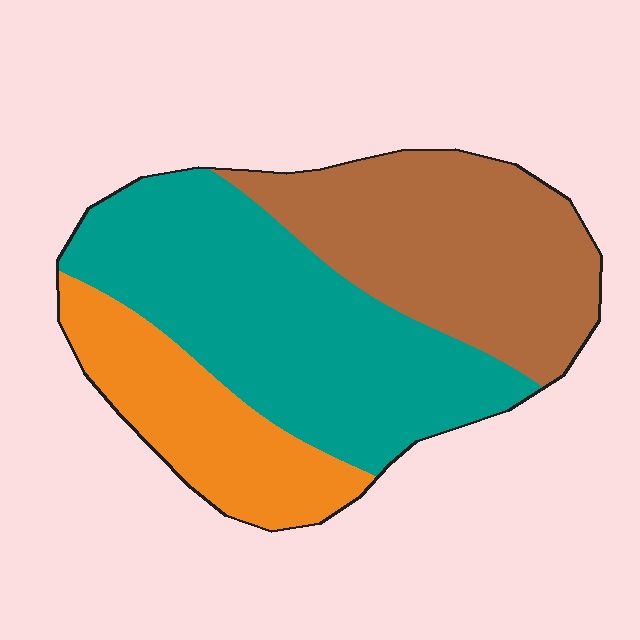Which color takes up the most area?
Teal, at roughly 45%.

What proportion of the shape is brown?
Brown covers around 35% of the shape.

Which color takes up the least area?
Orange, at roughly 20%.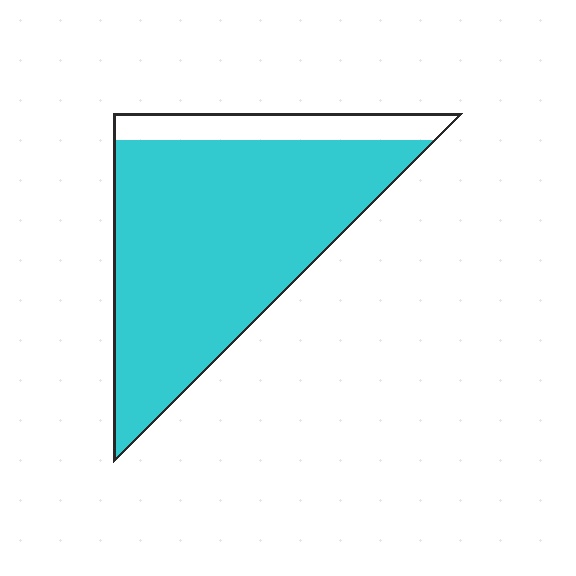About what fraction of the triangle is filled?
About five sixths (5/6).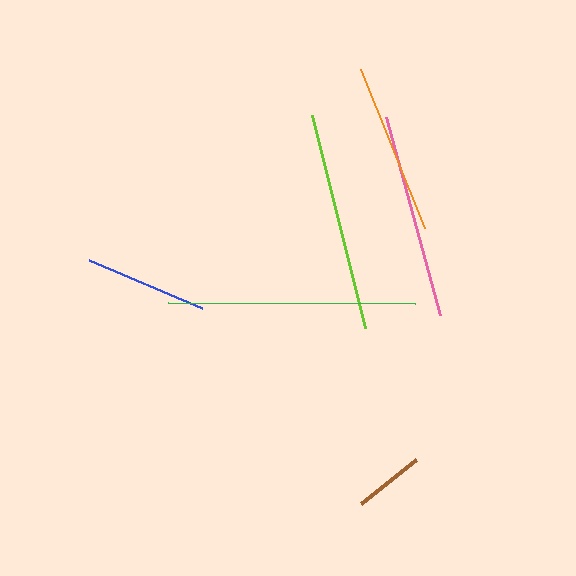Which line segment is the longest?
The green line is the longest at approximately 247 pixels.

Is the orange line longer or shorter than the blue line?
The orange line is longer than the blue line.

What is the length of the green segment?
The green segment is approximately 247 pixels long.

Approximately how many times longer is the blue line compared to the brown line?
The blue line is approximately 1.7 times the length of the brown line.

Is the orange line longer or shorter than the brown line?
The orange line is longer than the brown line.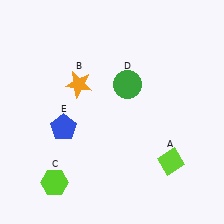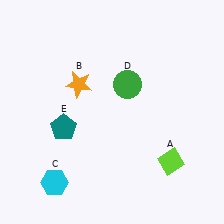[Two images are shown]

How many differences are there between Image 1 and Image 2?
There are 2 differences between the two images.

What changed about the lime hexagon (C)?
In Image 1, C is lime. In Image 2, it changed to cyan.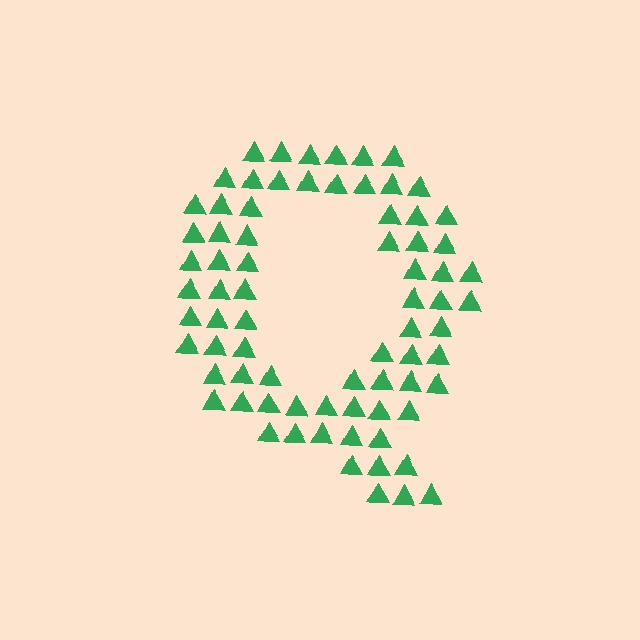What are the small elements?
The small elements are triangles.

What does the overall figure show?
The overall figure shows the letter Q.